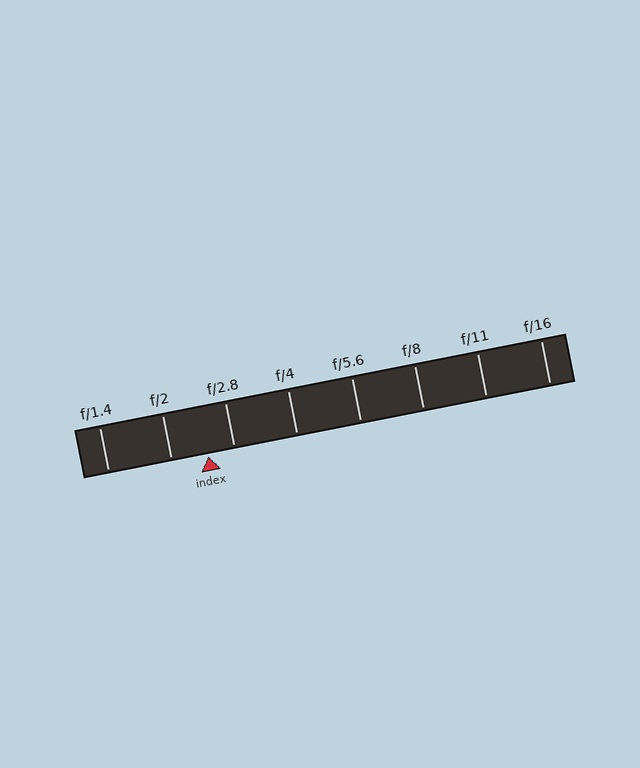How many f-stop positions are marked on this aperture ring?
There are 8 f-stop positions marked.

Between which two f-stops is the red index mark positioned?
The index mark is between f/2 and f/2.8.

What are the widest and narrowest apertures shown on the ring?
The widest aperture shown is f/1.4 and the narrowest is f/16.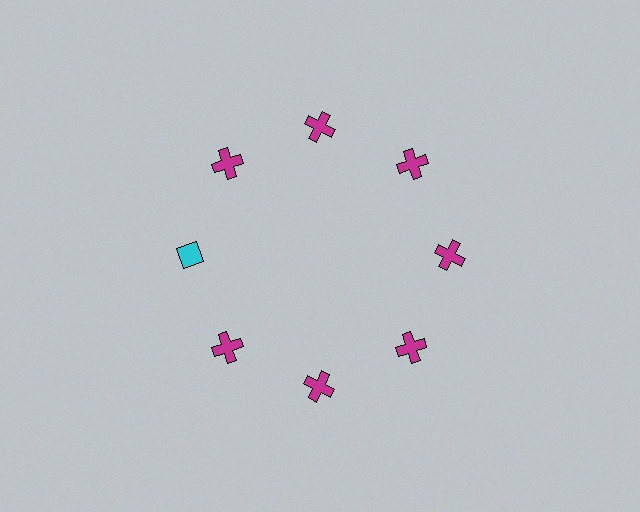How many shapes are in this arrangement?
There are 8 shapes arranged in a ring pattern.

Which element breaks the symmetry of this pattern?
The cyan diamond at roughly the 9 o'clock position breaks the symmetry. All other shapes are magenta crosses.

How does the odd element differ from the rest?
It differs in both color (cyan instead of magenta) and shape (diamond instead of cross).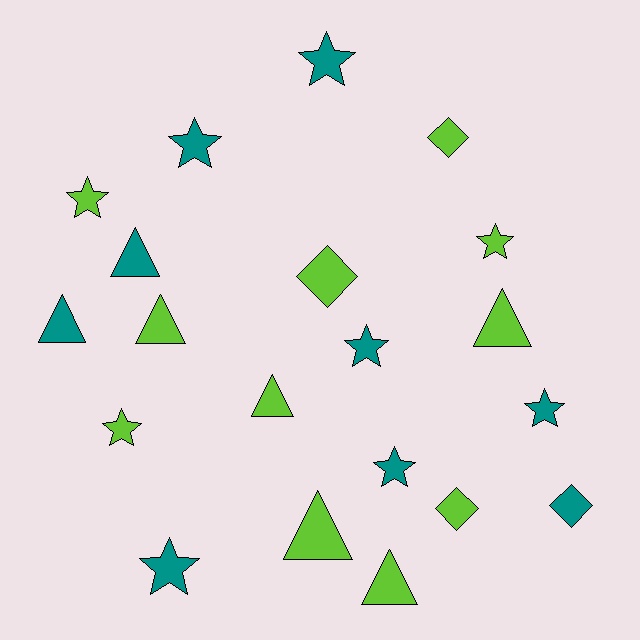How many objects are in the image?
There are 20 objects.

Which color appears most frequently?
Lime, with 11 objects.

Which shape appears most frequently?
Star, with 9 objects.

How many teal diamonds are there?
There is 1 teal diamond.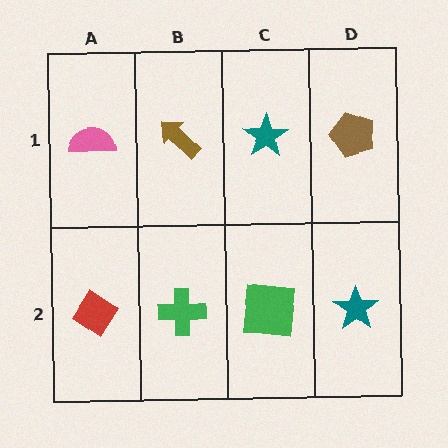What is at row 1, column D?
A brown pentagon.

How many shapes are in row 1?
4 shapes.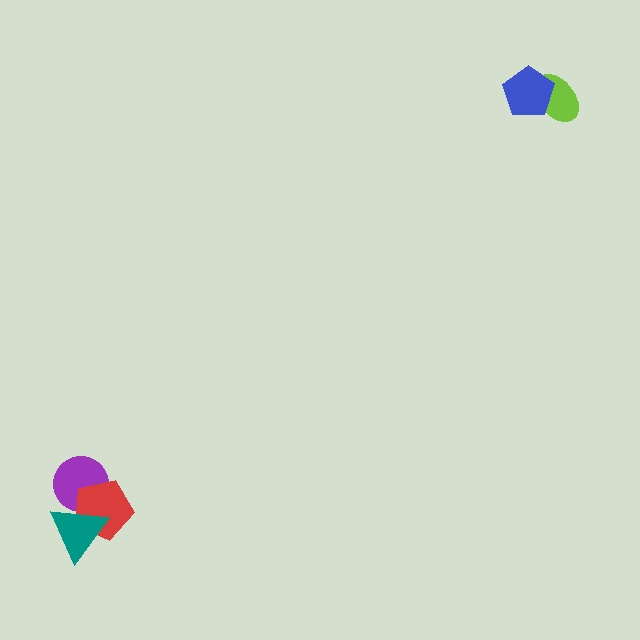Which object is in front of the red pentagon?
The teal triangle is in front of the red pentagon.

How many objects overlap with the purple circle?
2 objects overlap with the purple circle.